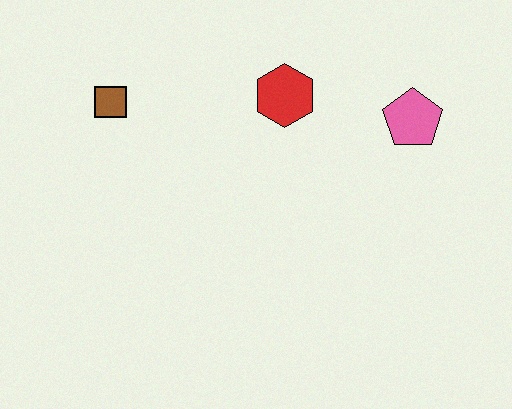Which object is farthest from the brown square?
The pink pentagon is farthest from the brown square.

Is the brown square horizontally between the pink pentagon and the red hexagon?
No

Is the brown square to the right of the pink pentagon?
No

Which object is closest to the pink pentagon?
The red hexagon is closest to the pink pentagon.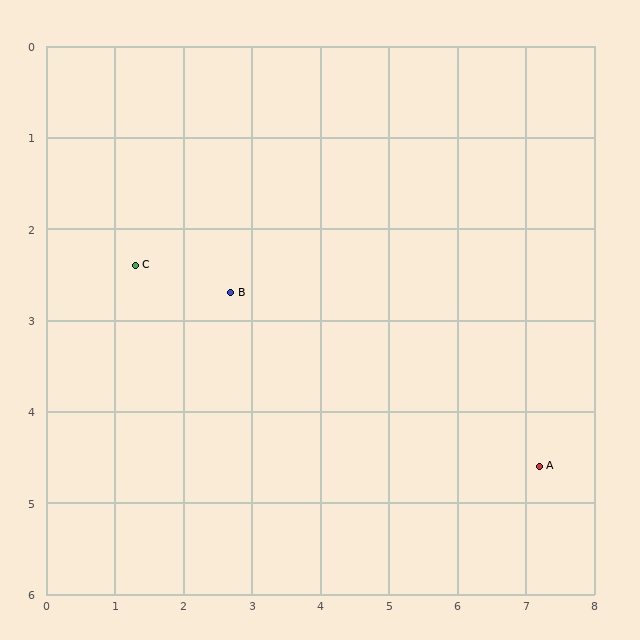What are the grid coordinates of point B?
Point B is at approximately (2.7, 2.7).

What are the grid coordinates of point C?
Point C is at approximately (1.3, 2.4).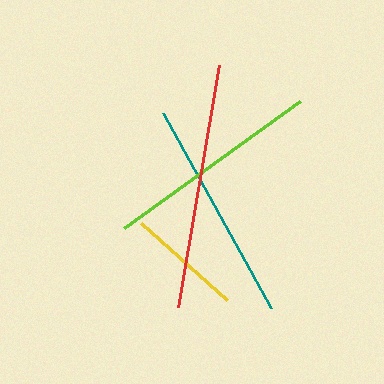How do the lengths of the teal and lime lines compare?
The teal and lime lines are approximately the same length.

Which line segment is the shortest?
The yellow line is the shortest at approximately 116 pixels.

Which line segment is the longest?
The red line is the longest at approximately 245 pixels.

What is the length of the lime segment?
The lime segment is approximately 217 pixels long.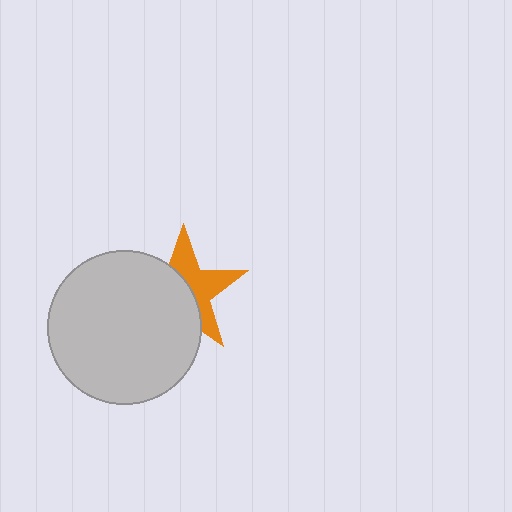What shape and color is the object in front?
The object in front is a light gray circle.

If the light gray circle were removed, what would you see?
You would see the complete orange star.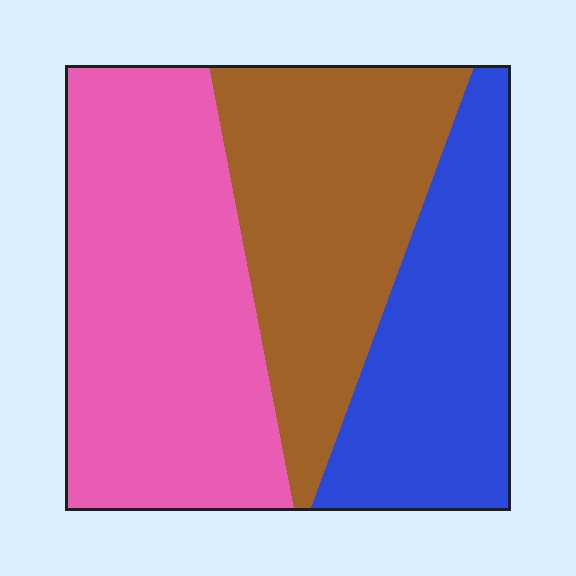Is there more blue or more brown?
Brown.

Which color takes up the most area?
Pink, at roughly 40%.